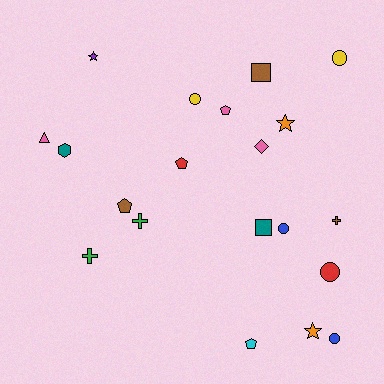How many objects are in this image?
There are 20 objects.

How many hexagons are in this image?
There is 1 hexagon.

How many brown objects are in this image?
There are 3 brown objects.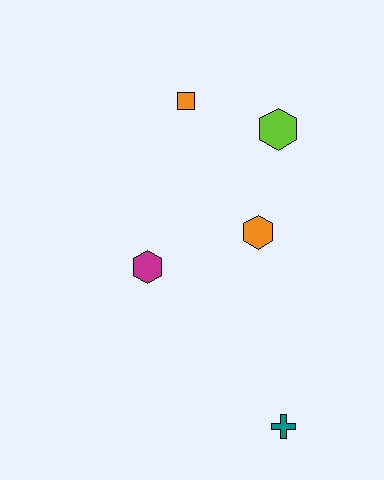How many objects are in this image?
There are 5 objects.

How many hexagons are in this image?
There are 3 hexagons.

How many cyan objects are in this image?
There are no cyan objects.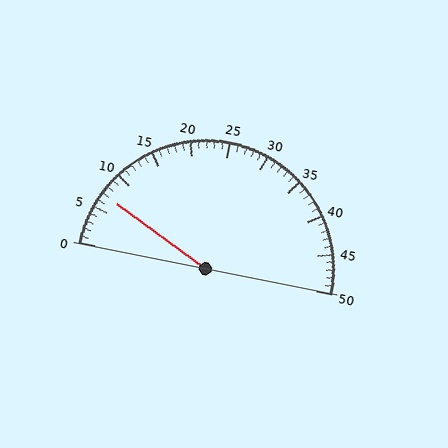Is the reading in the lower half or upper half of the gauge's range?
The reading is in the lower half of the range (0 to 50).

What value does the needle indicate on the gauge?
The needle indicates approximately 7.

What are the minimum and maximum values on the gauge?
The gauge ranges from 0 to 50.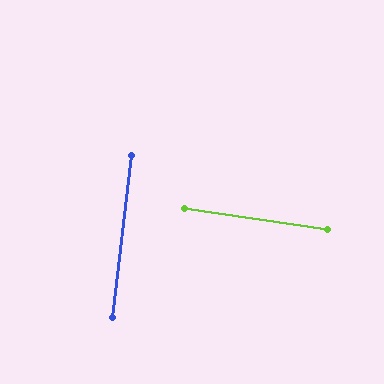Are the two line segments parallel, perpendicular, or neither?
Perpendicular — they meet at approximately 88°.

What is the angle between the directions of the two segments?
Approximately 88 degrees.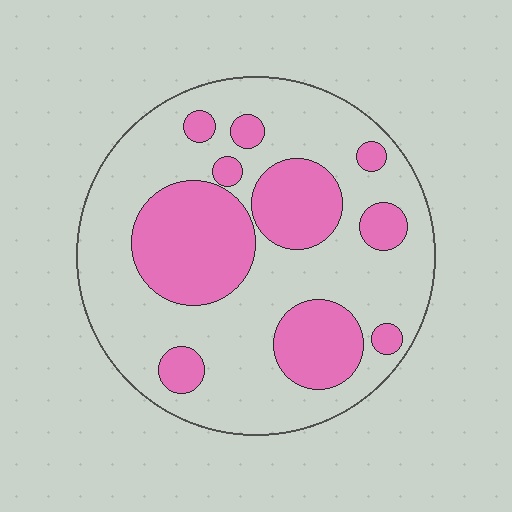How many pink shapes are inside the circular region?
10.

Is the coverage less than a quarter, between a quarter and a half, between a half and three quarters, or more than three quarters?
Between a quarter and a half.